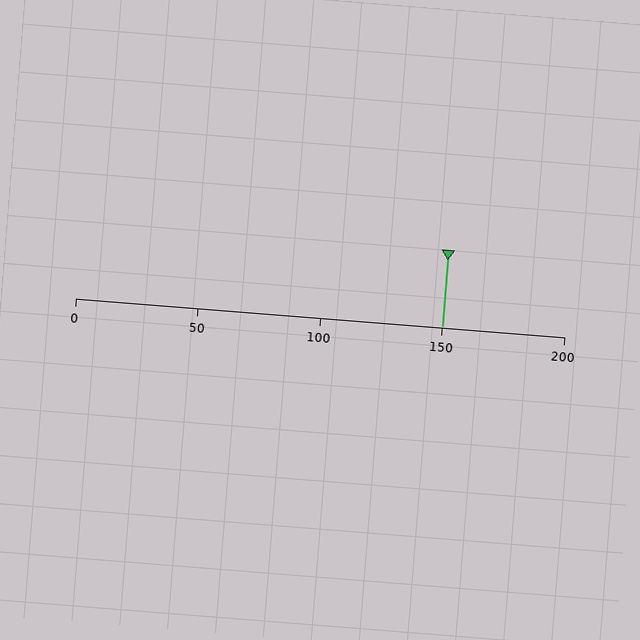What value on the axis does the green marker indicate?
The marker indicates approximately 150.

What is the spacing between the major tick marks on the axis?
The major ticks are spaced 50 apart.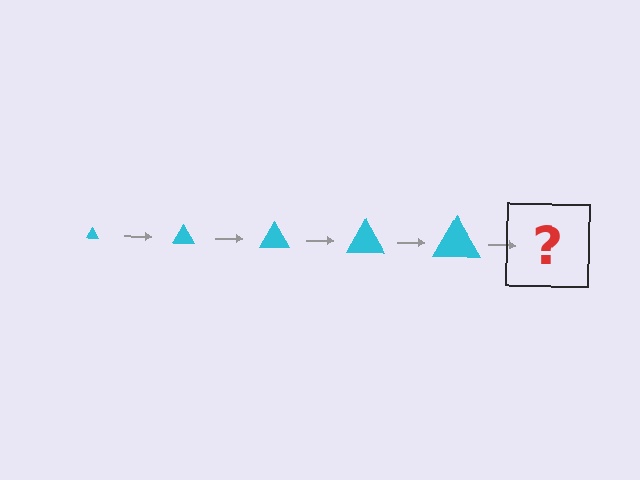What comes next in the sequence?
The next element should be a cyan triangle, larger than the previous one.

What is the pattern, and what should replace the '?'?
The pattern is that the triangle gets progressively larger each step. The '?' should be a cyan triangle, larger than the previous one.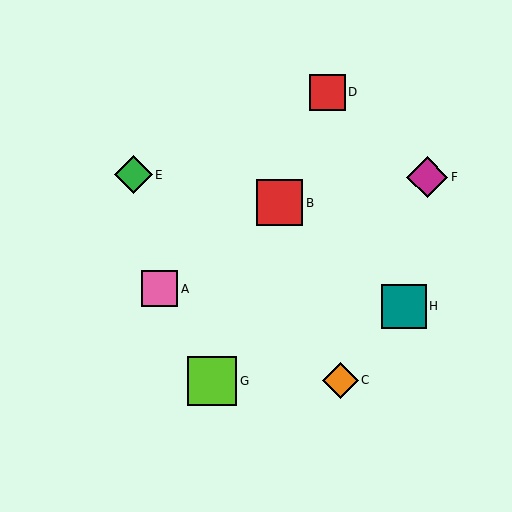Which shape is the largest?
The lime square (labeled G) is the largest.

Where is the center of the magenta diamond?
The center of the magenta diamond is at (427, 177).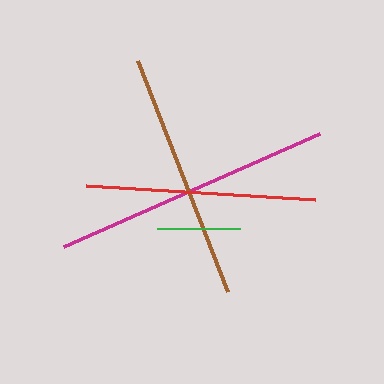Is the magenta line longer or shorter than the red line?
The magenta line is longer than the red line.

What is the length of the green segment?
The green segment is approximately 82 pixels long.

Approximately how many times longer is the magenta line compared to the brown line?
The magenta line is approximately 1.1 times the length of the brown line.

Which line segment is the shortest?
The green line is the shortest at approximately 82 pixels.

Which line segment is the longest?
The magenta line is the longest at approximately 280 pixels.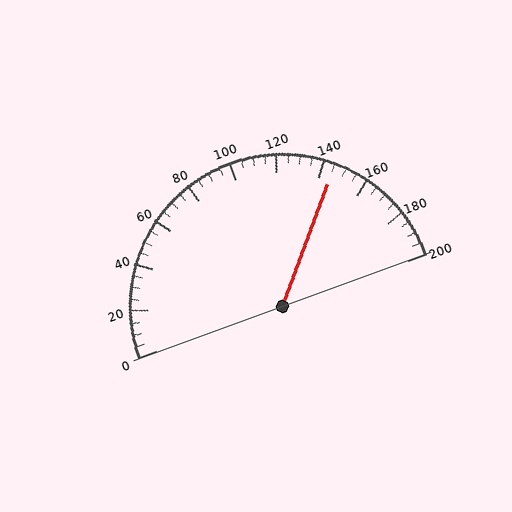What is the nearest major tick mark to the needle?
The nearest major tick mark is 140.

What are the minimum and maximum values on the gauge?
The gauge ranges from 0 to 200.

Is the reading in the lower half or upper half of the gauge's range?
The reading is in the upper half of the range (0 to 200).